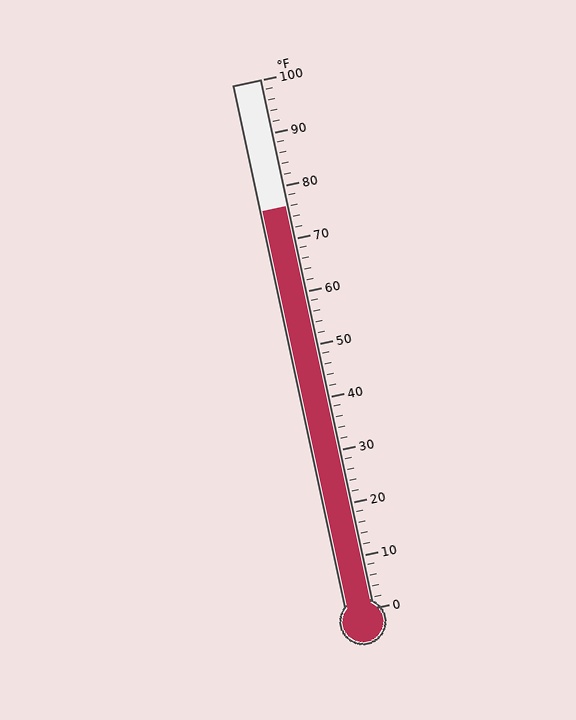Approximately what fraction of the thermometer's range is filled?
The thermometer is filled to approximately 75% of its range.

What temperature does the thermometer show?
The thermometer shows approximately 76°F.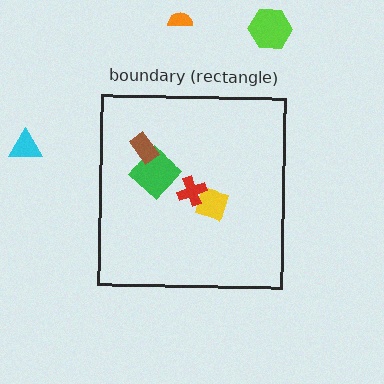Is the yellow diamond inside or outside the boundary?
Inside.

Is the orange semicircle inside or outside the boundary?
Outside.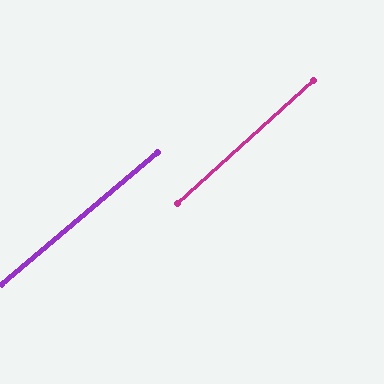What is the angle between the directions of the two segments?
Approximately 2 degrees.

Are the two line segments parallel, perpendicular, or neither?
Parallel — their directions differ by only 1.9°.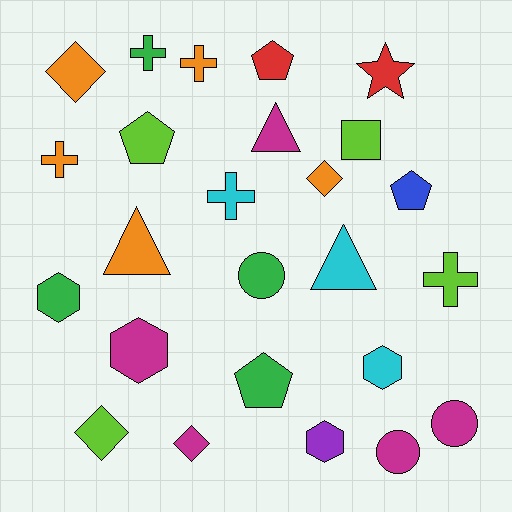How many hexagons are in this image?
There are 4 hexagons.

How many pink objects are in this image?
There are no pink objects.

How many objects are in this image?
There are 25 objects.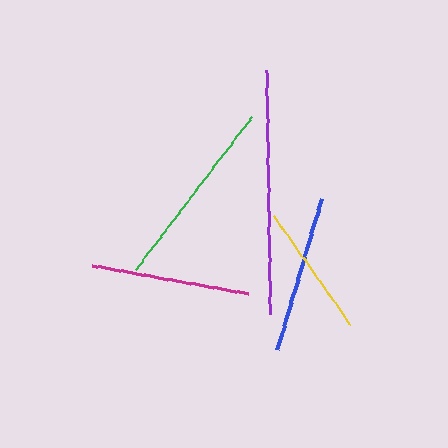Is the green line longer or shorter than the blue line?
The green line is longer than the blue line.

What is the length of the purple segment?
The purple segment is approximately 244 pixels long.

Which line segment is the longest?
The purple line is the longest at approximately 244 pixels.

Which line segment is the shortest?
The yellow line is the shortest at approximately 133 pixels.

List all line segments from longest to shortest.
From longest to shortest: purple, green, magenta, blue, yellow.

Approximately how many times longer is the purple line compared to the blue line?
The purple line is approximately 1.5 times the length of the blue line.